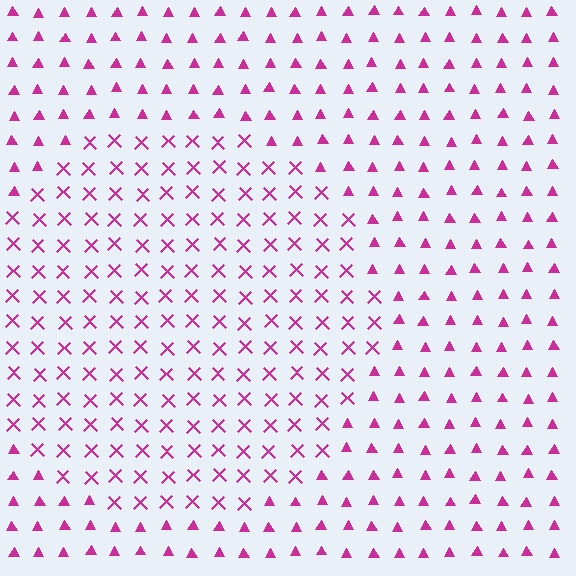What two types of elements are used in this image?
The image uses X marks inside the circle region and triangles outside it.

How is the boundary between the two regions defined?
The boundary is defined by a change in element shape: X marks inside vs. triangles outside. All elements share the same color and spacing.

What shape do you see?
I see a circle.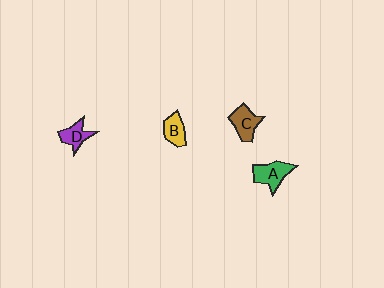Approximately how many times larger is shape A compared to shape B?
Approximately 1.3 times.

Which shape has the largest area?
Shape A (green).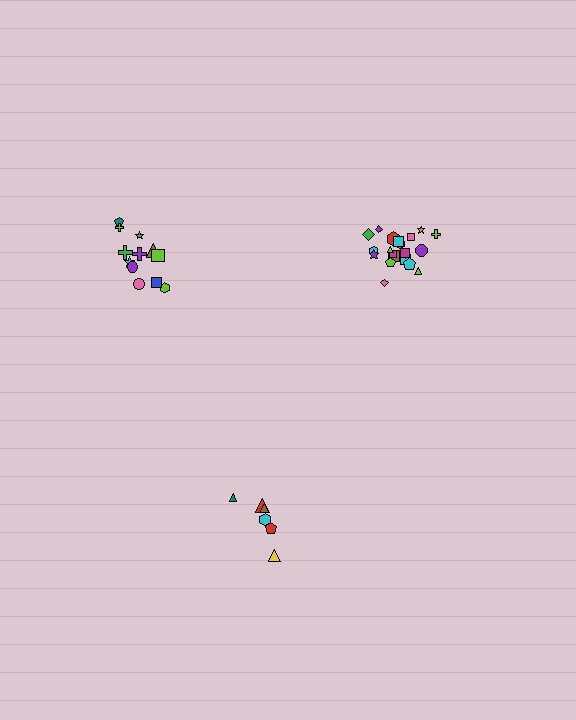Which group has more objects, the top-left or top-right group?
The top-right group.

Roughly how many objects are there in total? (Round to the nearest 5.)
Roughly 40 objects in total.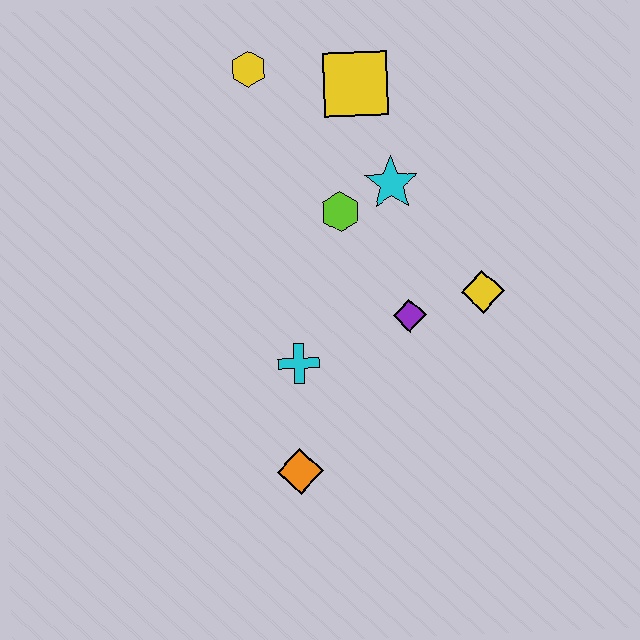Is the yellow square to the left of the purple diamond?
Yes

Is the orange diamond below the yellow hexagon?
Yes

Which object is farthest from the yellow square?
The orange diamond is farthest from the yellow square.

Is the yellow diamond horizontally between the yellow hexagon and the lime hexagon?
No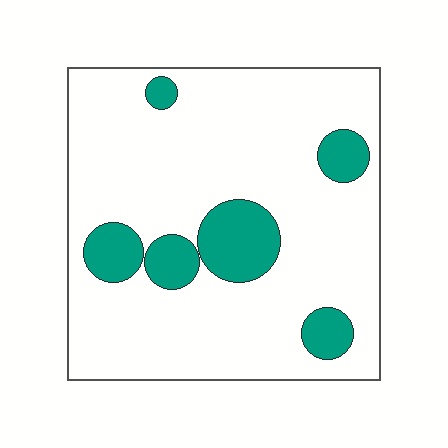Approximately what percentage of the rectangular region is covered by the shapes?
Approximately 15%.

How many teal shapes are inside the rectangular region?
6.